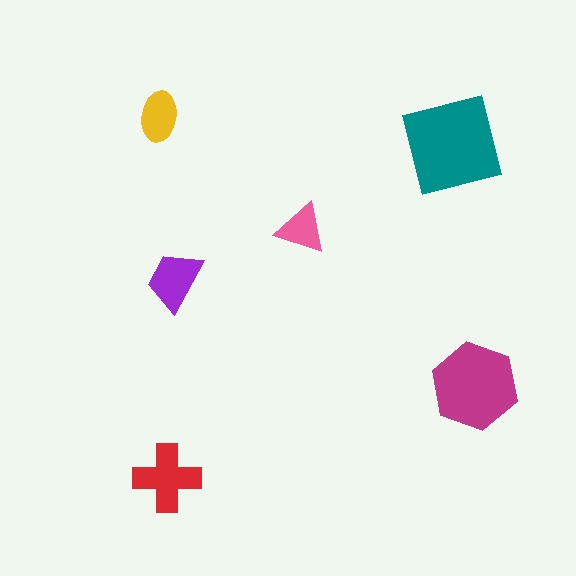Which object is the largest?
The teal square.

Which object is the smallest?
The pink triangle.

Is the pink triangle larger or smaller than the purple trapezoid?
Smaller.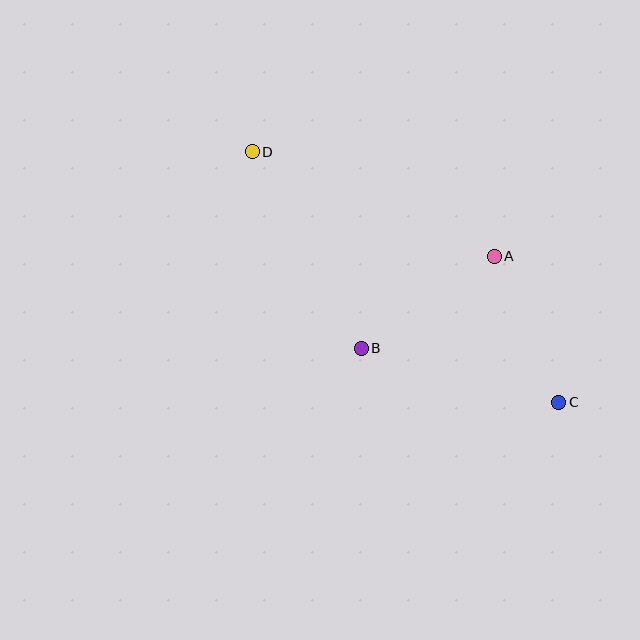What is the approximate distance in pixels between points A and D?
The distance between A and D is approximately 264 pixels.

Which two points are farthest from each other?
Points C and D are farthest from each other.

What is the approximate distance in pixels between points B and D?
The distance between B and D is approximately 224 pixels.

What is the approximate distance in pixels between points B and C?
The distance between B and C is approximately 205 pixels.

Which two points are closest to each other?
Points A and C are closest to each other.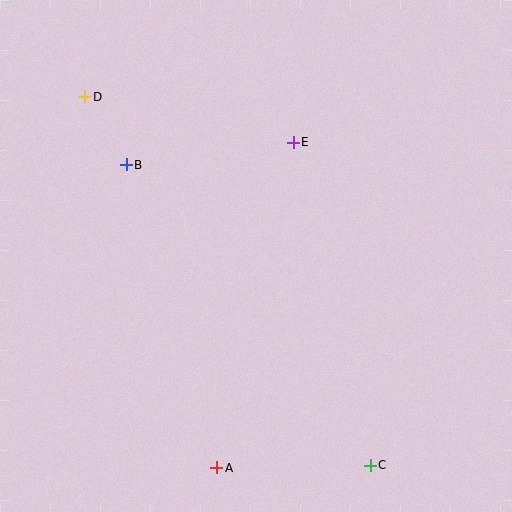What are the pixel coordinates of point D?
Point D is at (85, 97).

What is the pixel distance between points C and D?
The distance between C and D is 466 pixels.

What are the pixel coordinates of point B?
Point B is at (126, 165).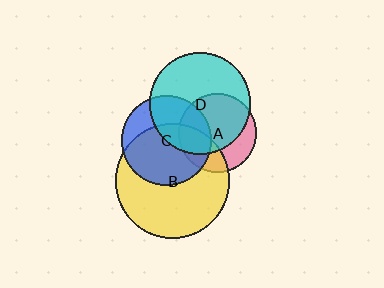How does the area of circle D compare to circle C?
Approximately 1.3 times.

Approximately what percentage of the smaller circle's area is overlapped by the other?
Approximately 40%.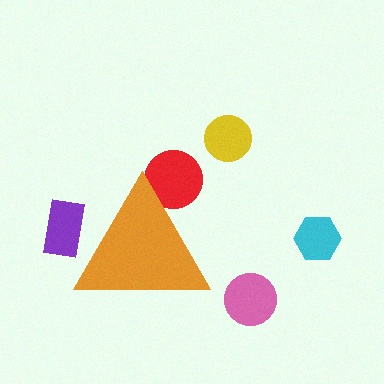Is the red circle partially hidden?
Yes, the red circle is partially hidden behind the orange triangle.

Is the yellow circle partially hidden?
No, the yellow circle is fully visible.